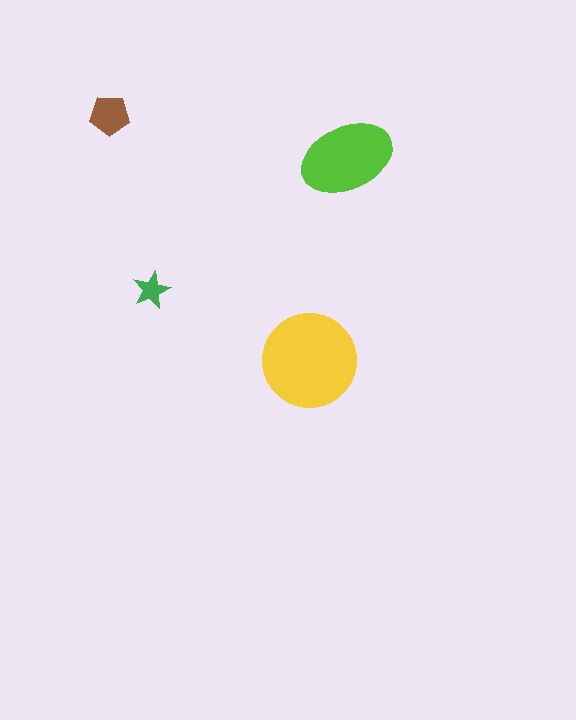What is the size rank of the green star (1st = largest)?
4th.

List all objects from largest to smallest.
The yellow circle, the lime ellipse, the brown pentagon, the green star.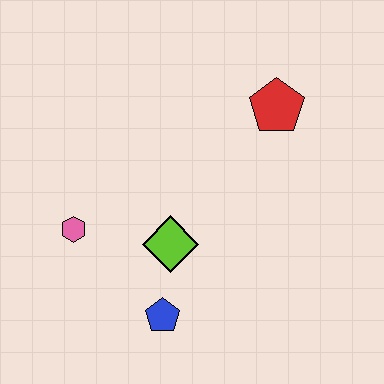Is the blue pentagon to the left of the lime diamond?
Yes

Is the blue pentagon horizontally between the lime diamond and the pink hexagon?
Yes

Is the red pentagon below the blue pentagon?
No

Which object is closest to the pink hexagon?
The lime diamond is closest to the pink hexagon.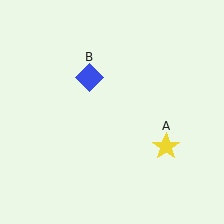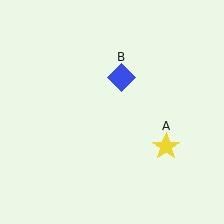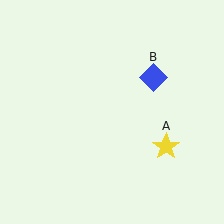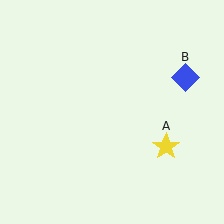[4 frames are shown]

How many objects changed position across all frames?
1 object changed position: blue diamond (object B).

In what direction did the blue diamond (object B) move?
The blue diamond (object B) moved right.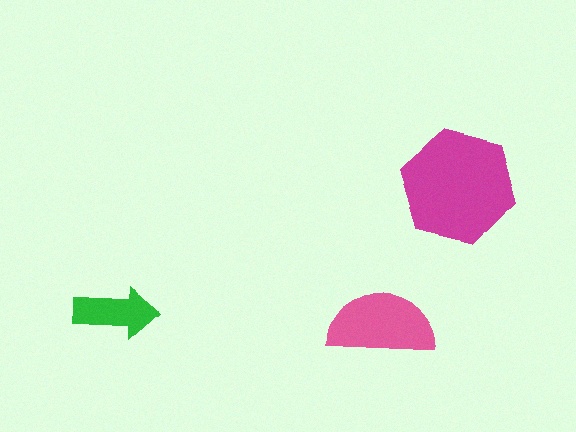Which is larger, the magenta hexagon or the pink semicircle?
The magenta hexagon.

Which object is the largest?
The magenta hexagon.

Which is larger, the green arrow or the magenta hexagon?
The magenta hexagon.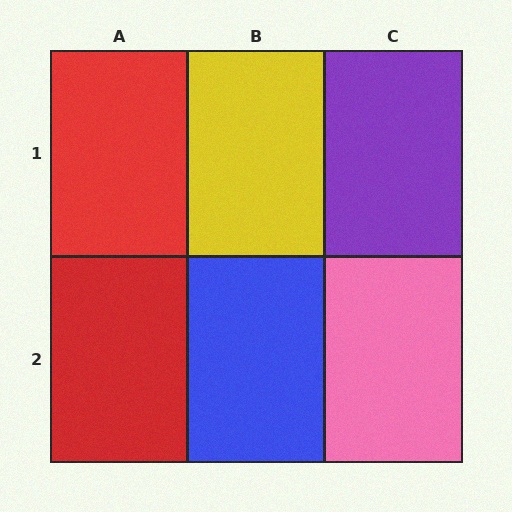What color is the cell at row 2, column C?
Pink.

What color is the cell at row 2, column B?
Blue.